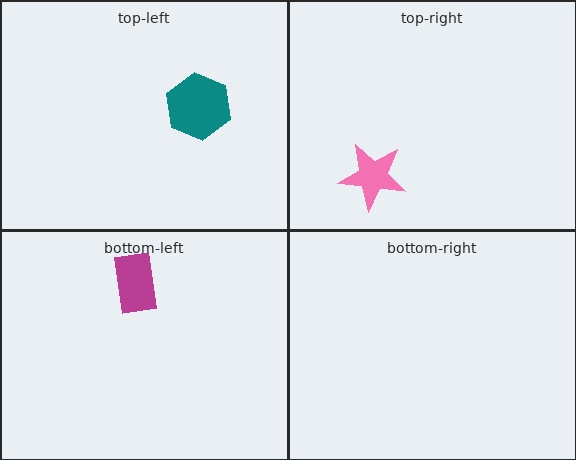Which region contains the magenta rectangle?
The bottom-left region.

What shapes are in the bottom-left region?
The magenta rectangle.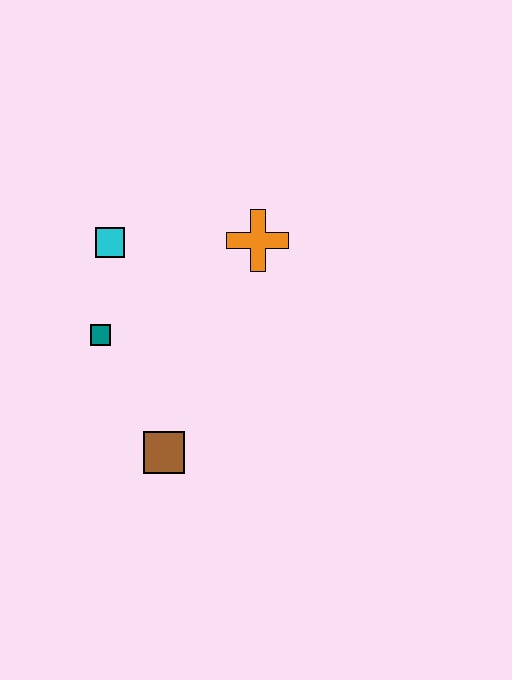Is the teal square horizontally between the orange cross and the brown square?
No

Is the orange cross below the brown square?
No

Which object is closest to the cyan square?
The teal square is closest to the cyan square.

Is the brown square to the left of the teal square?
No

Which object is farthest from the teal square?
The orange cross is farthest from the teal square.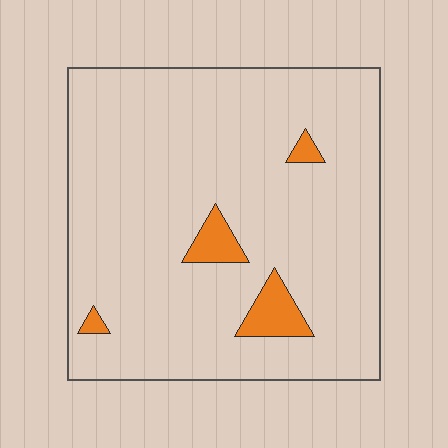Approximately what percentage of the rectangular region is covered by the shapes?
Approximately 5%.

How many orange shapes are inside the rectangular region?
4.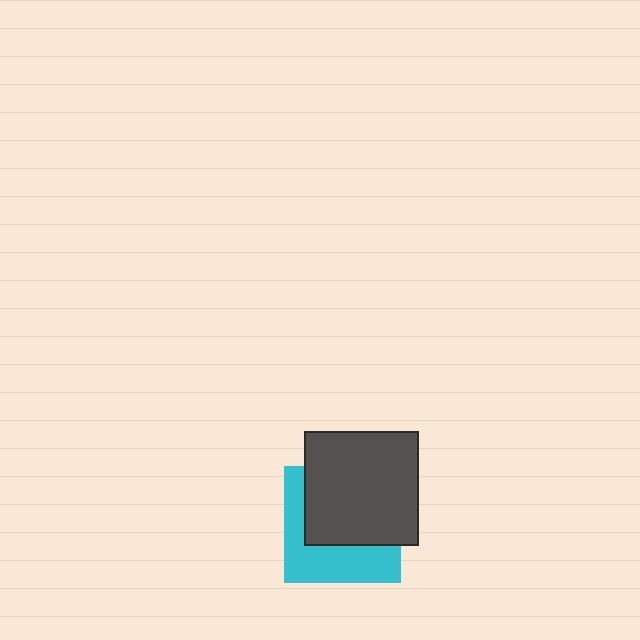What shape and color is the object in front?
The object in front is a dark gray square.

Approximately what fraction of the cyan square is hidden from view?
Roughly 56% of the cyan square is hidden behind the dark gray square.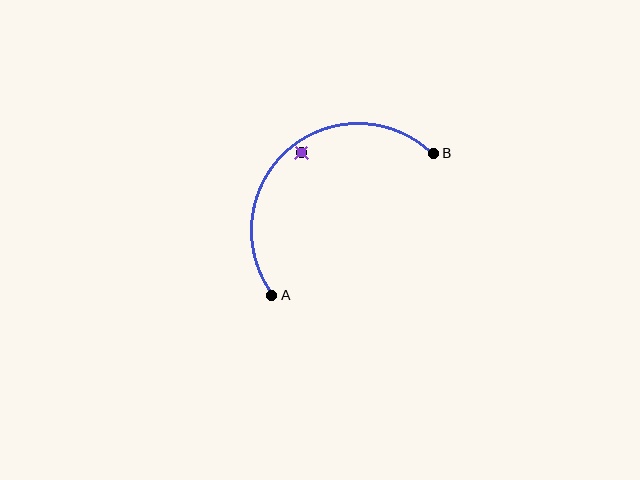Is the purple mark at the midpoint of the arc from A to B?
No — the purple mark does not lie on the arc at all. It sits slightly inside the curve.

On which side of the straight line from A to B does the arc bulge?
The arc bulges above and to the left of the straight line connecting A and B.